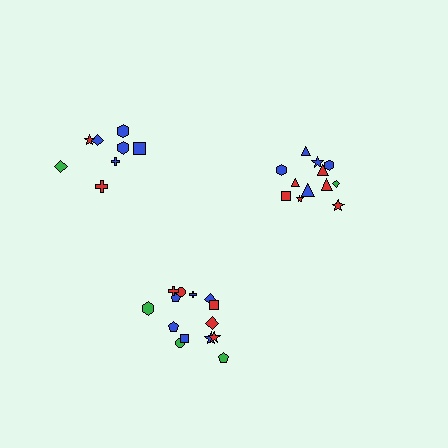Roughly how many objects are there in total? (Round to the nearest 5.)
Roughly 35 objects in total.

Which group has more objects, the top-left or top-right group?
The top-right group.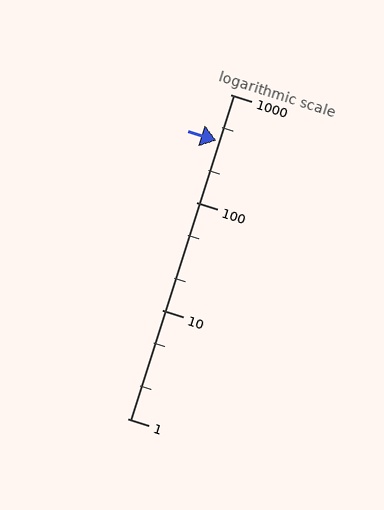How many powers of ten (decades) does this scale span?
The scale spans 3 decades, from 1 to 1000.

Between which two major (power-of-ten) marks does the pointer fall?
The pointer is between 100 and 1000.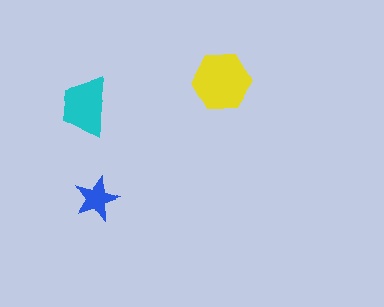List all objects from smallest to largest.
The blue star, the cyan trapezoid, the yellow hexagon.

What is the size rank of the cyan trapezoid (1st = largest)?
2nd.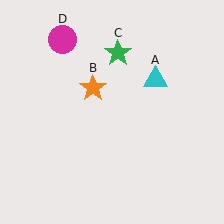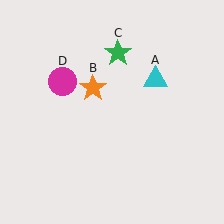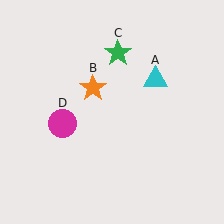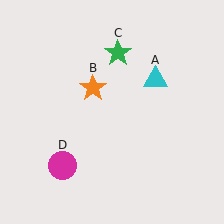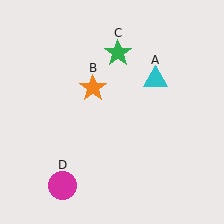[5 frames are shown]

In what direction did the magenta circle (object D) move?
The magenta circle (object D) moved down.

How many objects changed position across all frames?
1 object changed position: magenta circle (object D).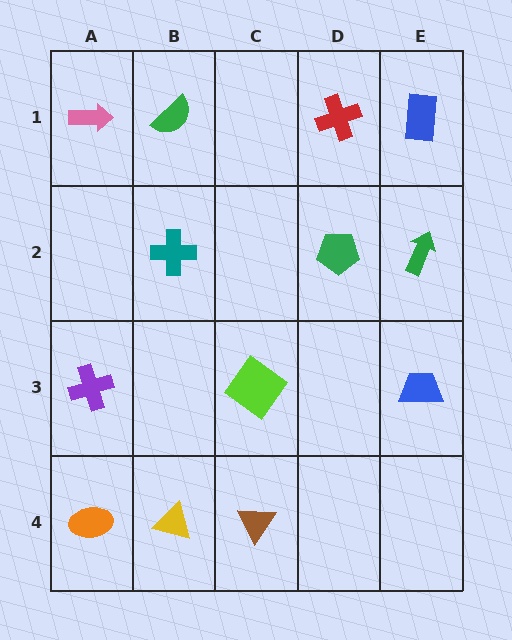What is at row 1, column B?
A green semicircle.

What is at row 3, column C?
A lime diamond.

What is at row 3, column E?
A blue trapezoid.